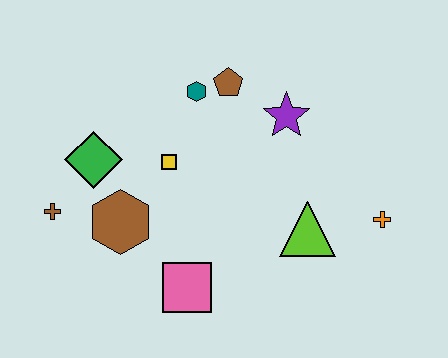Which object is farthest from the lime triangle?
The brown cross is farthest from the lime triangle.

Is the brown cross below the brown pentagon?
Yes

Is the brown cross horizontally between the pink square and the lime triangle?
No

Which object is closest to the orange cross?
The lime triangle is closest to the orange cross.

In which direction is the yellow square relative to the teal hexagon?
The yellow square is below the teal hexagon.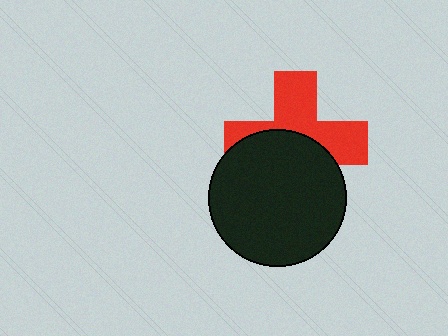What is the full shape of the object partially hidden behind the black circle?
The partially hidden object is a red cross.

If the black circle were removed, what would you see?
You would see the complete red cross.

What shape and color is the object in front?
The object in front is a black circle.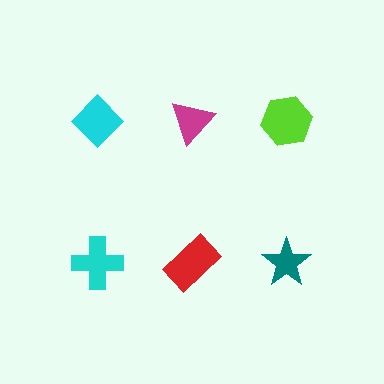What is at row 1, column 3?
A lime hexagon.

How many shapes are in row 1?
3 shapes.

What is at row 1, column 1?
A cyan diamond.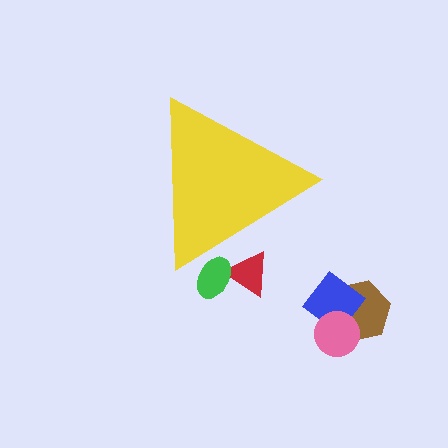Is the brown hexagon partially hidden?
No, the brown hexagon is fully visible.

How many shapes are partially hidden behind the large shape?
2 shapes are partially hidden.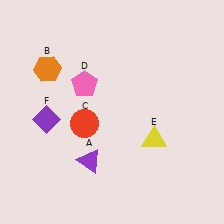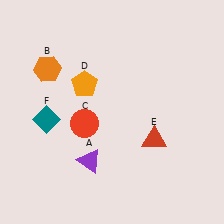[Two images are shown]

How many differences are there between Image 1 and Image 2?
There are 3 differences between the two images.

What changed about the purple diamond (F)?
In Image 1, F is purple. In Image 2, it changed to teal.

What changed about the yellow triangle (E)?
In Image 1, E is yellow. In Image 2, it changed to red.